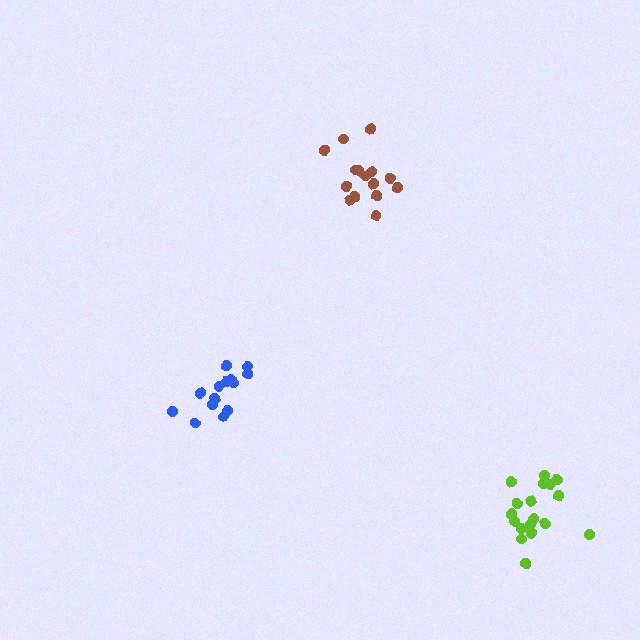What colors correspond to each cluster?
The clusters are colored: blue, brown, lime.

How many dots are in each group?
Group 1: 14 dots, Group 2: 15 dots, Group 3: 18 dots (47 total).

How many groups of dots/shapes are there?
There are 3 groups.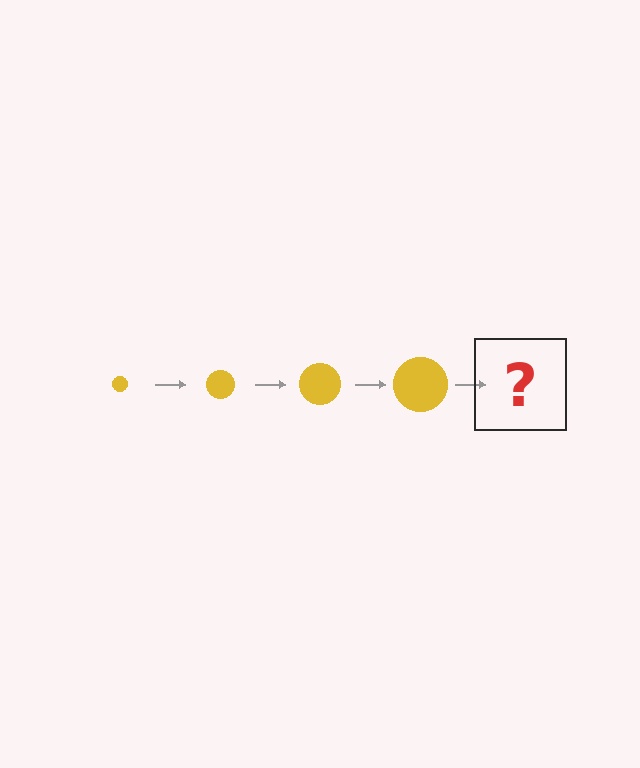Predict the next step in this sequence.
The next step is a yellow circle, larger than the previous one.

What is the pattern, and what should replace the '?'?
The pattern is that the circle gets progressively larger each step. The '?' should be a yellow circle, larger than the previous one.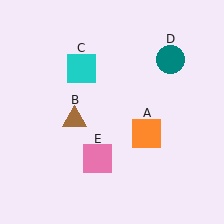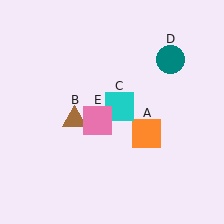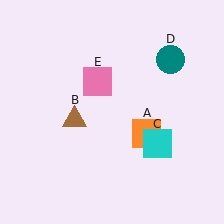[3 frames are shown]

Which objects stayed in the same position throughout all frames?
Orange square (object A) and brown triangle (object B) and teal circle (object D) remained stationary.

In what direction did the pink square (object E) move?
The pink square (object E) moved up.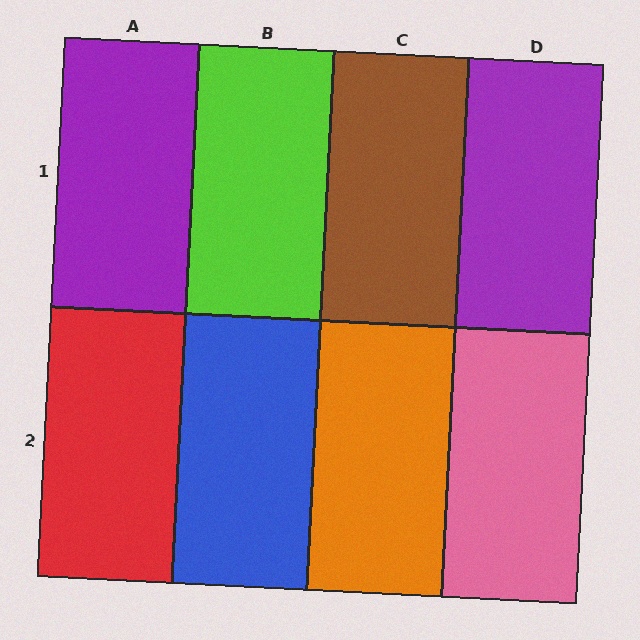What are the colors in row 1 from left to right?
Purple, lime, brown, purple.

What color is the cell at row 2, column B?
Blue.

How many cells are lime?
1 cell is lime.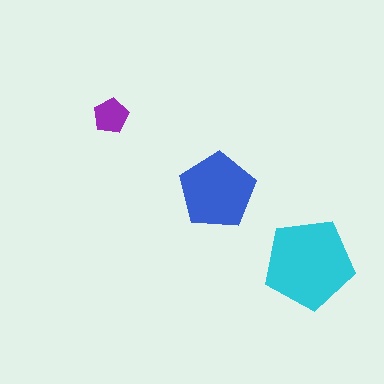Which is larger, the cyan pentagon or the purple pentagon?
The cyan one.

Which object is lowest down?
The cyan pentagon is bottommost.